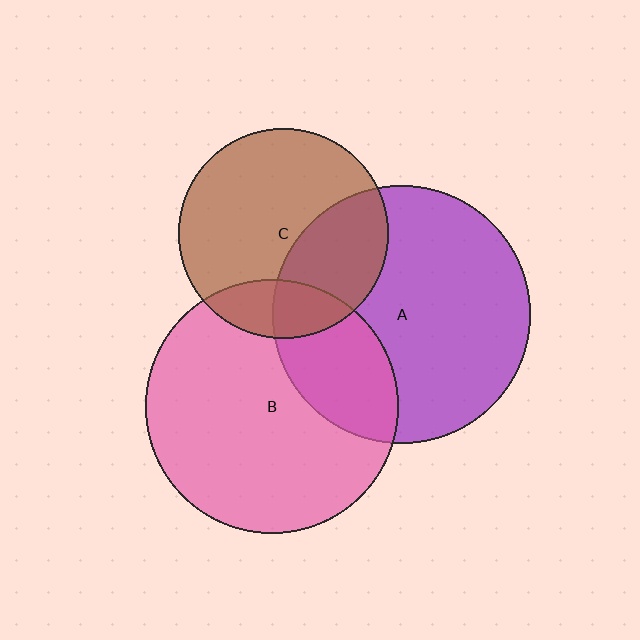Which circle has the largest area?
Circle A (purple).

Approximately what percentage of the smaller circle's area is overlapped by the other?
Approximately 20%.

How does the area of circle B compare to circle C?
Approximately 1.5 times.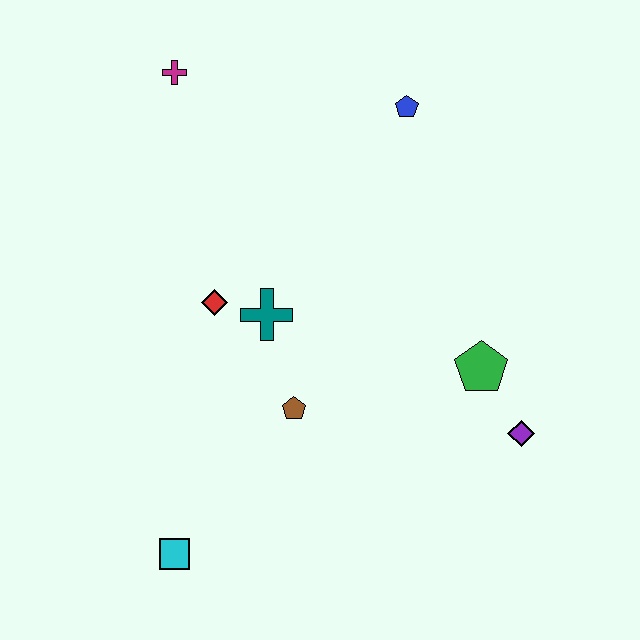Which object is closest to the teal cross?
The red diamond is closest to the teal cross.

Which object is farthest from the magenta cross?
The purple diamond is farthest from the magenta cross.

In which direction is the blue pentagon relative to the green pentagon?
The blue pentagon is above the green pentagon.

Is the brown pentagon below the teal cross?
Yes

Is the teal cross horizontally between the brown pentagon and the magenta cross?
Yes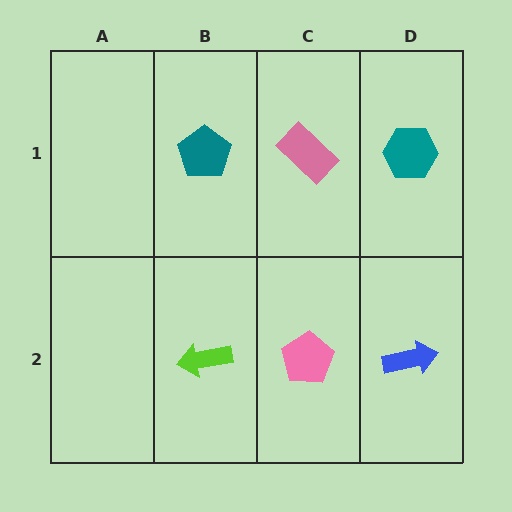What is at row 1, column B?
A teal pentagon.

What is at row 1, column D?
A teal hexagon.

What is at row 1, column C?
A pink rectangle.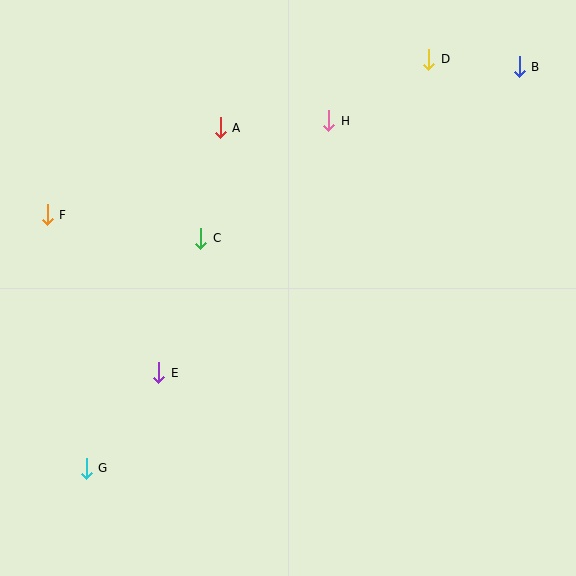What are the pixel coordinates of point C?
Point C is at (200, 238).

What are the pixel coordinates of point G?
Point G is at (86, 468).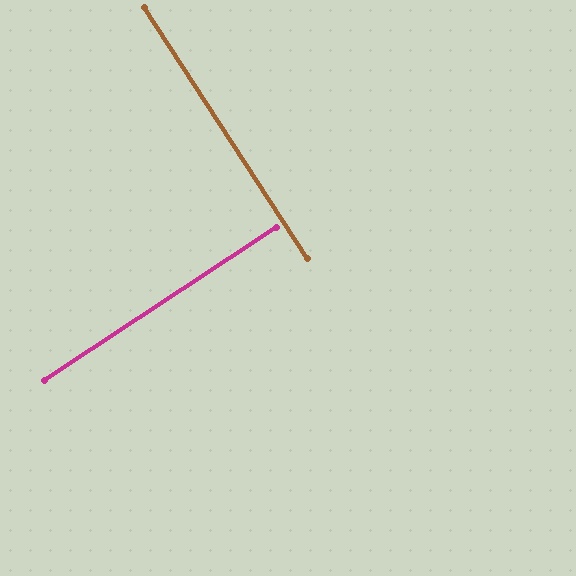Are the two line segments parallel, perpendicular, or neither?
Perpendicular — they meet at approximately 90°.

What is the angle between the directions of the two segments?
Approximately 90 degrees.